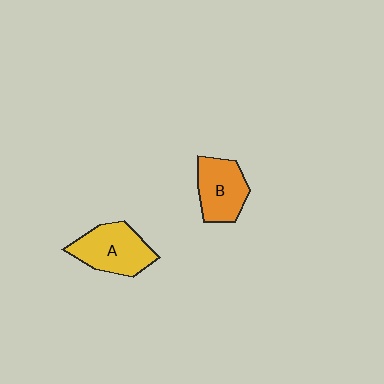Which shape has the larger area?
Shape A (yellow).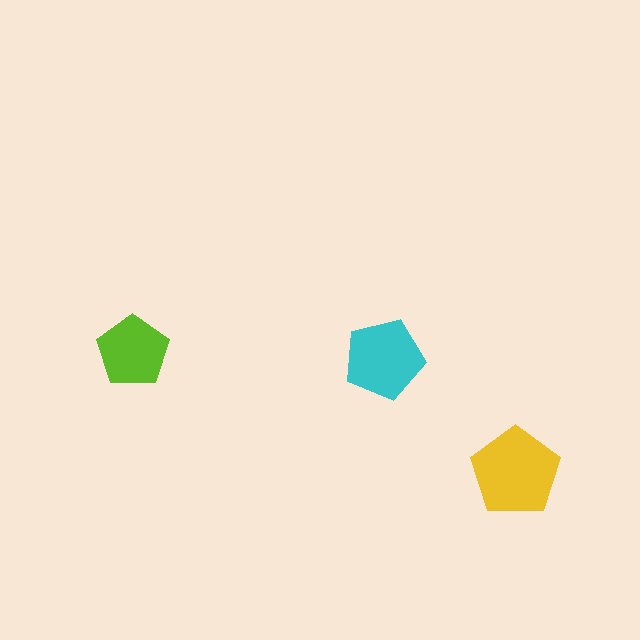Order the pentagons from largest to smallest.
the yellow one, the cyan one, the lime one.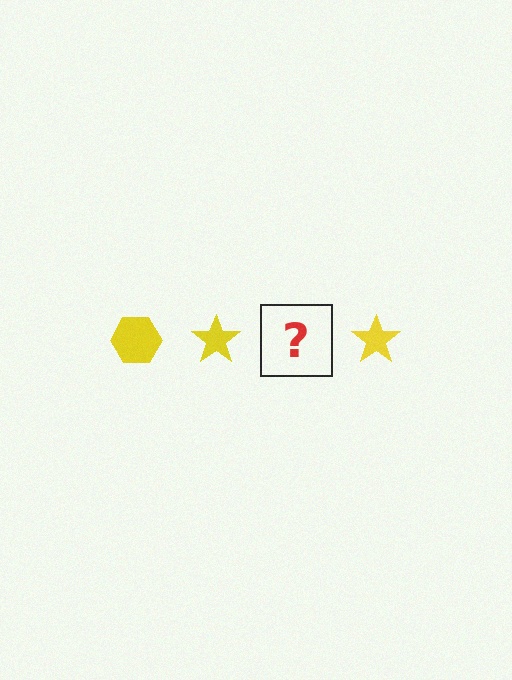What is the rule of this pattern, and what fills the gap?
The rule is that the pattern cycles through hexagon, star shapes in yellow. The gap should be filled with a yellow hexagon.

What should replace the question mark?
The question mark should be replaced with a yellow hexagon.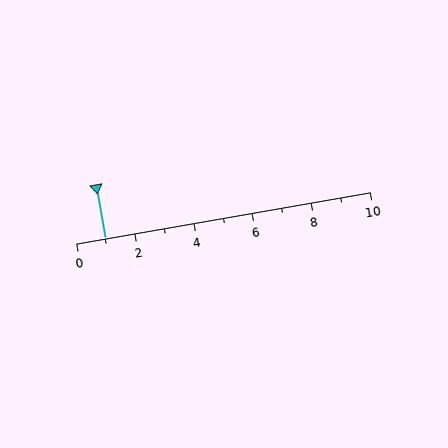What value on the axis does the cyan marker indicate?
The marker indicates approximately 1.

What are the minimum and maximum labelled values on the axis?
The axis runs from 0 to 10.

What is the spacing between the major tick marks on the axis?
The major ticks are spaced 2 apart.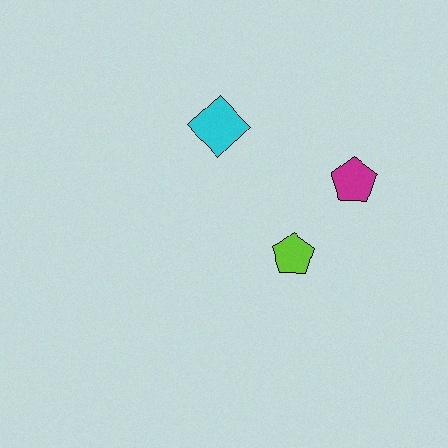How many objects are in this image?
There are 3 objects.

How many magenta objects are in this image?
There is 1 magenta object.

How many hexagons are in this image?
There are no hexagons.